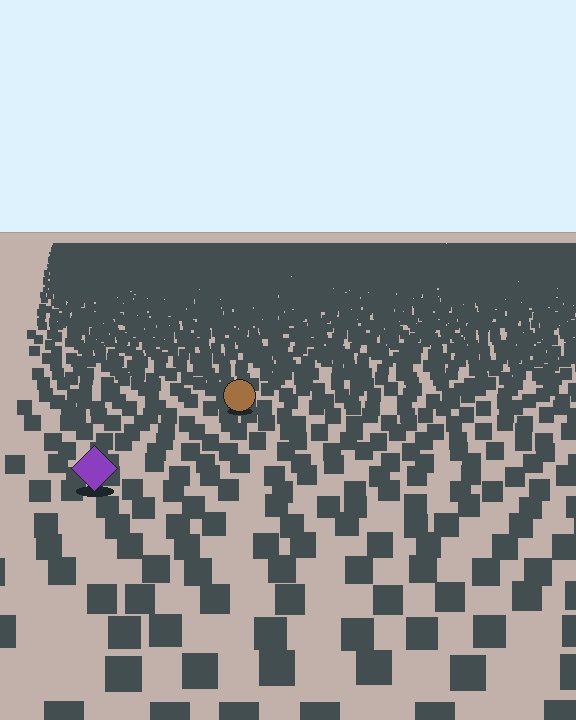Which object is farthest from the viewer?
The brown circle is farthest from the viewer. It appears smaller and the ground texture around it is denser.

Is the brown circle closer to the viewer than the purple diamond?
No. The purple diamond is closer — you can tell from the texture gradient: the ground texture is coarser near it.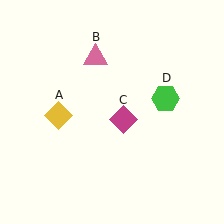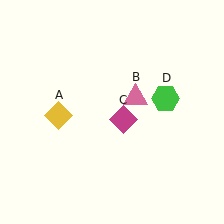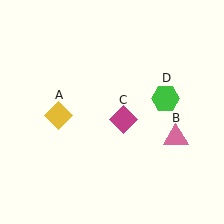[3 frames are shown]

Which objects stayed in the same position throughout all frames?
Yellow diamond (object A) and magenta diamond (object C) and green hexagon (object D) remained stationary.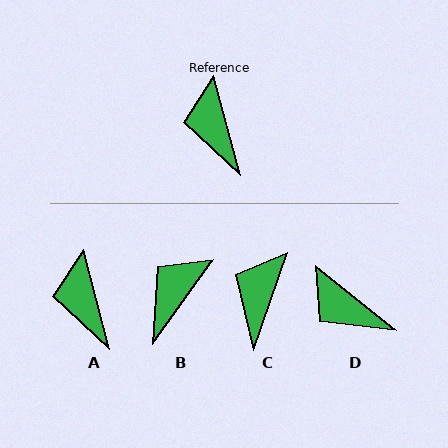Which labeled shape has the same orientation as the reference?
A.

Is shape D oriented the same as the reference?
No, it is off by about 36 degrees.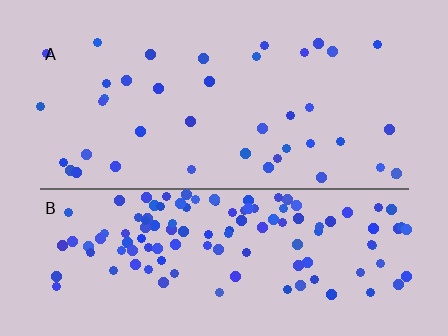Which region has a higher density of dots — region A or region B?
B (the bottom).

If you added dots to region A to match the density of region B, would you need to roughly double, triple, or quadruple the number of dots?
Approximately triple.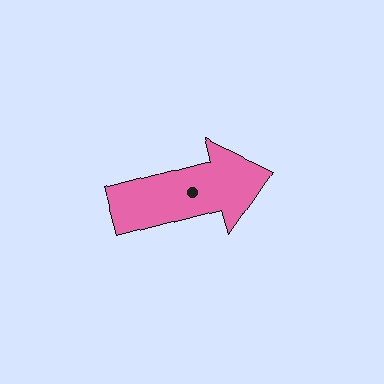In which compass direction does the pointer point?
East.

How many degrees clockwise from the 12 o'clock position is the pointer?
Approximately 75 degrees.